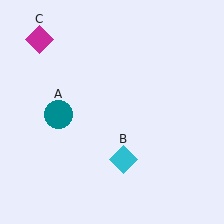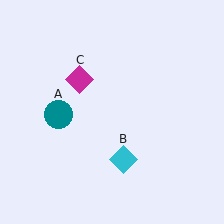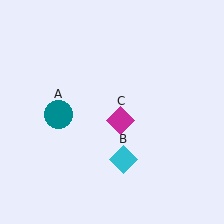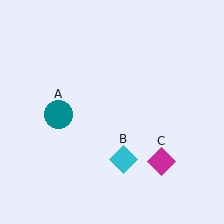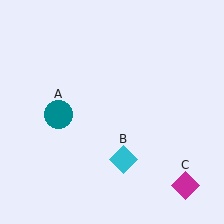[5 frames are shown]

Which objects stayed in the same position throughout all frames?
Teal circle (object A) and cyan diamond (object B) remained stationary.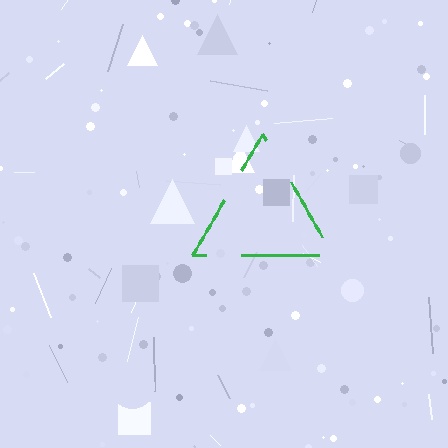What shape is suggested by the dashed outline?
The dashed outline suggests a triangle.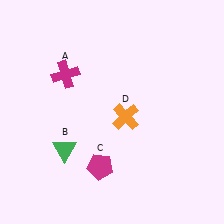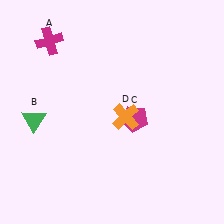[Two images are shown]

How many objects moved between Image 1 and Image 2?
3 objects moved between the two images.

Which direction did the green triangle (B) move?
The green triangle (B) moved left.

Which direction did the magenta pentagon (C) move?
The magenta pentagon (C) moved up.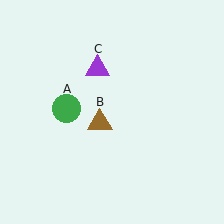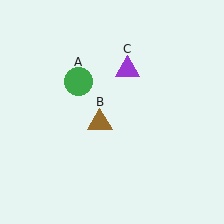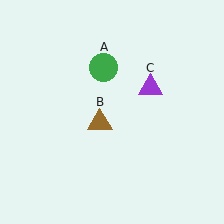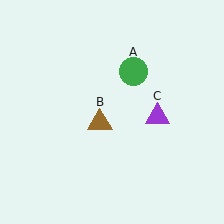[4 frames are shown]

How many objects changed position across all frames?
2 objects changed position: green circle (object A), purple triangle (object C).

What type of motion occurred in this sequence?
The green circle (object A), purple triangle (object C) rotated clockwise around the center of the scene.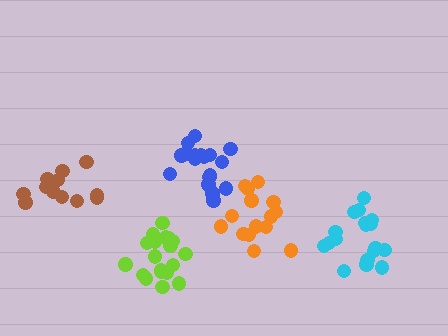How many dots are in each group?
Group 1: 19 dots, Group 2: 15 dots, Group 3: 18 dots, Group 4: 18 dots, Group 5: 13 dots (83 total).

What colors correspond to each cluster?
The clusters are colored: lime, orange, blue, cyan, brown.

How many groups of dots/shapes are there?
There are 5 groups.